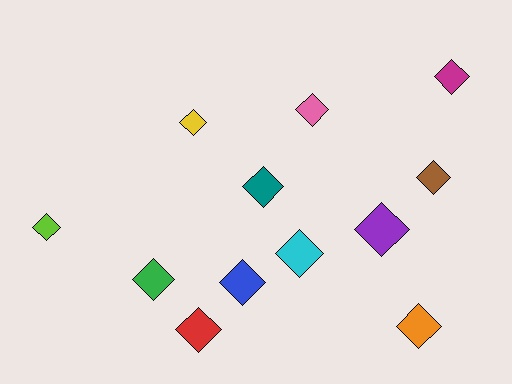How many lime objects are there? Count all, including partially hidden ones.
There is 1 lime object.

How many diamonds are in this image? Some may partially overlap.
There are 12 diamonds.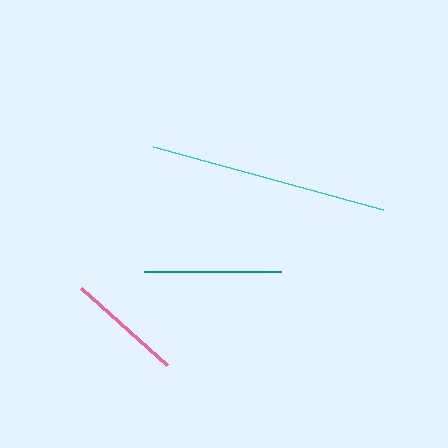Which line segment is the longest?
The cyan line is the longest at approximately 239 pixels.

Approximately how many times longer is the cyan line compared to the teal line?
The cyan line is approximately 1.7 times the length of the teal line.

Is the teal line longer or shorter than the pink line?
The teal line is longer than the pink line.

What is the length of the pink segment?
The pink segment is approximately 115 pixels long.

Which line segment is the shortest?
The pink line is the shortest at approximately 115 pixels.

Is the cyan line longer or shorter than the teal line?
The cyan line is longer than the teal line.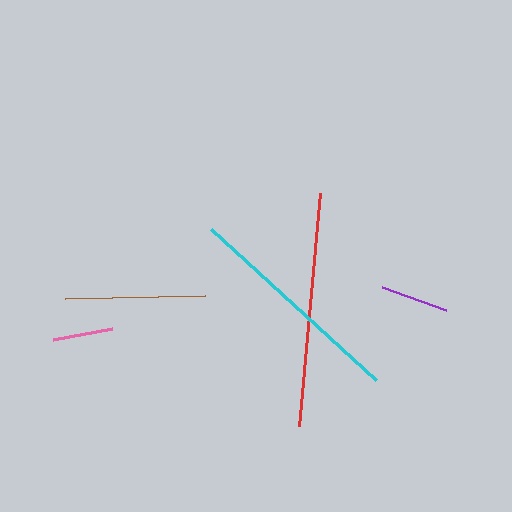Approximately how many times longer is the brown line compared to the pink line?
The brown line is approximately 2.3 times the length of the pink line.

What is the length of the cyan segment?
The cyan segment is approximately 223 pixels long.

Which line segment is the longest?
The red line is the longest at approximately 234 pixels.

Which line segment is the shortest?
The pink line is the shortest at approximately 60 pixels.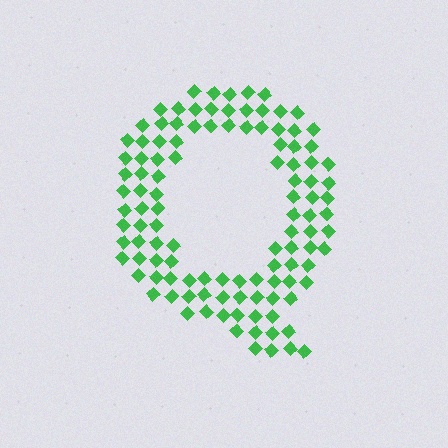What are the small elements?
The small elements are diamonds.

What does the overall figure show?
The overall figure shows the letter Q.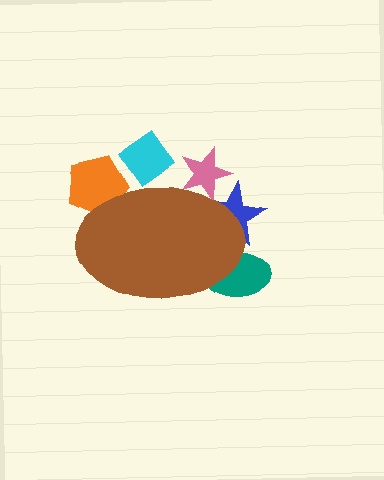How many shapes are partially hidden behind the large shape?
5 shapes are partially hidden.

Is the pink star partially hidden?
Yes, the pink star is partially hidden behind the brown ellipse.